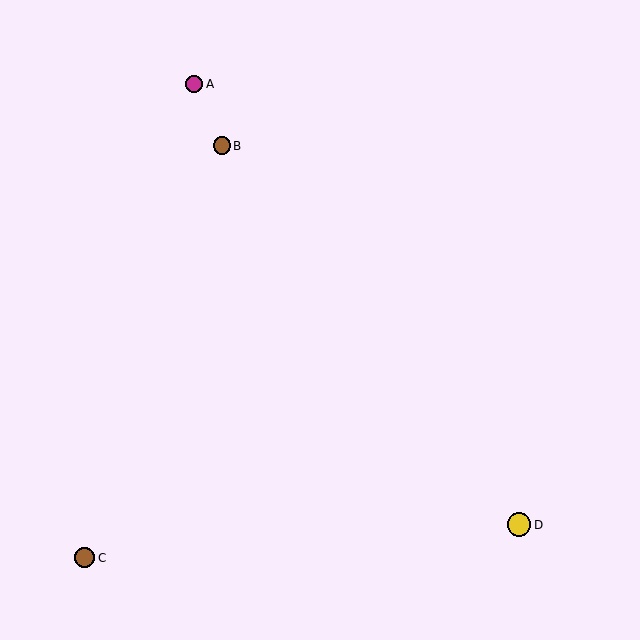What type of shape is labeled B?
Shape B is a brown circle.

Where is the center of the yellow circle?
The center of the yellow circle is at (519, 525).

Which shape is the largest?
The yellow circle (labeled D) is the largest.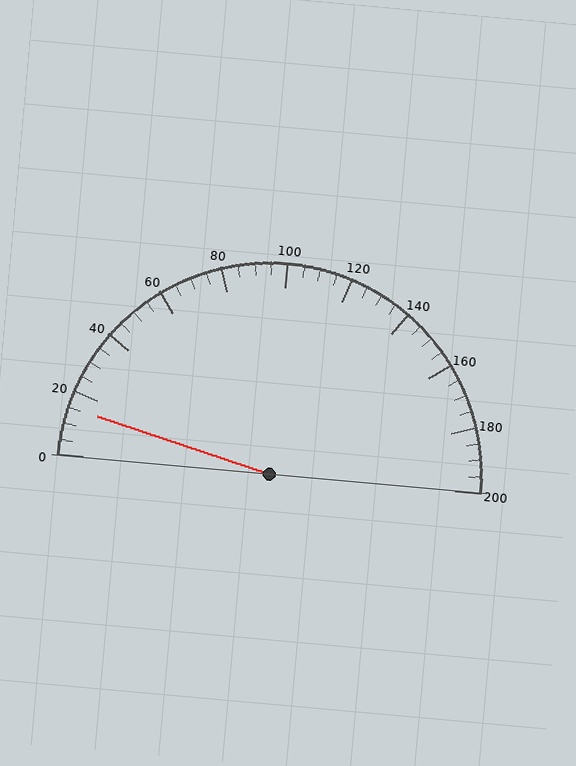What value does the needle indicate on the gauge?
The needle indicates approximately 15.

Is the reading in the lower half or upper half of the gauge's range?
The reading is in the lower half of the range (0 to 200).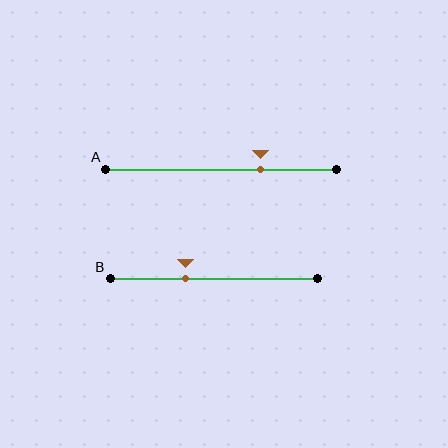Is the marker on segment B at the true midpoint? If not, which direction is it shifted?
No, the marker on segment B is shifted to the left by about 14% of the segment length.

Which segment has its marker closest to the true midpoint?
Segment B has its marker closest to the true midpoint.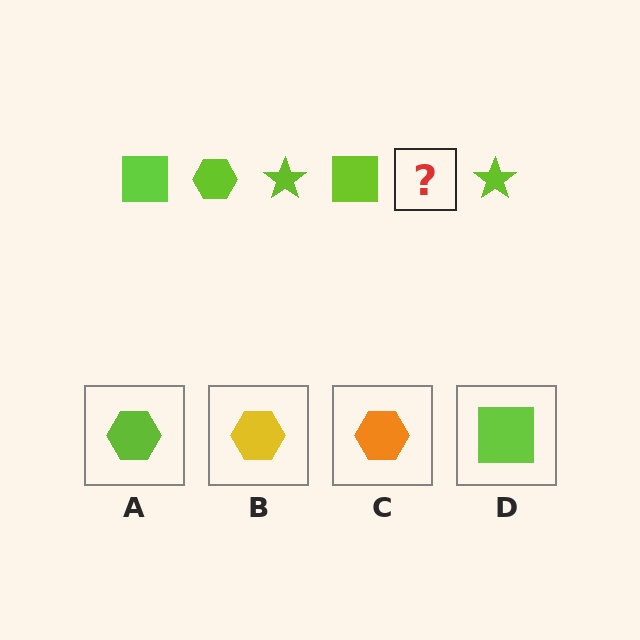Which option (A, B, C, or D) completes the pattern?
A.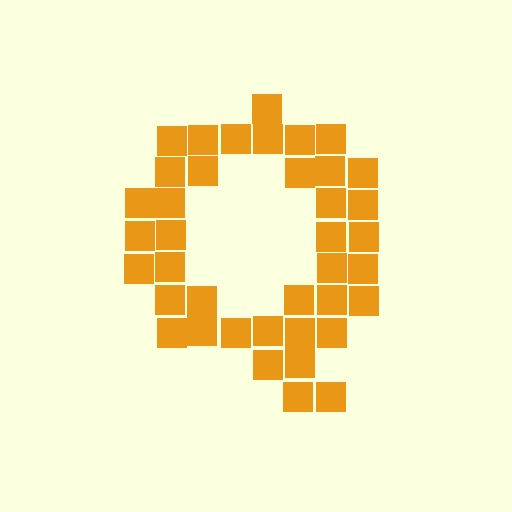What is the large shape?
The large shape is the letter Q.